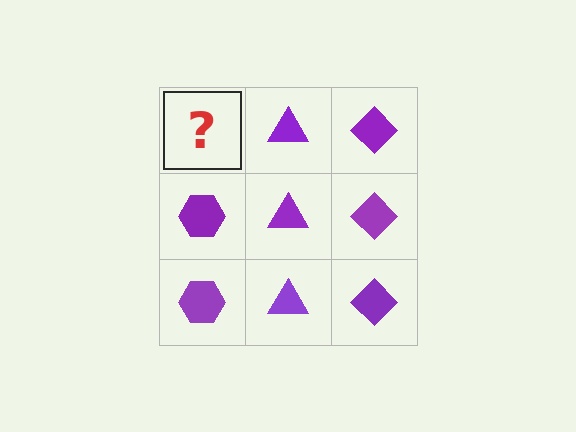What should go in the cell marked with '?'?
The missing cell should contain a purple hexagon.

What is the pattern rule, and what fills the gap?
The rule is that each column has a consistent shape. The gap should be filled with a purple hexagon.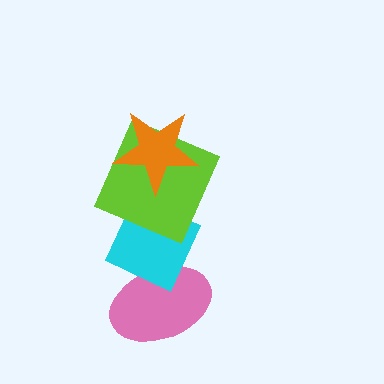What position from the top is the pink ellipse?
The pink ellipse is 4th from the top.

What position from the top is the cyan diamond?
The cyan diamond is 3rd from the top.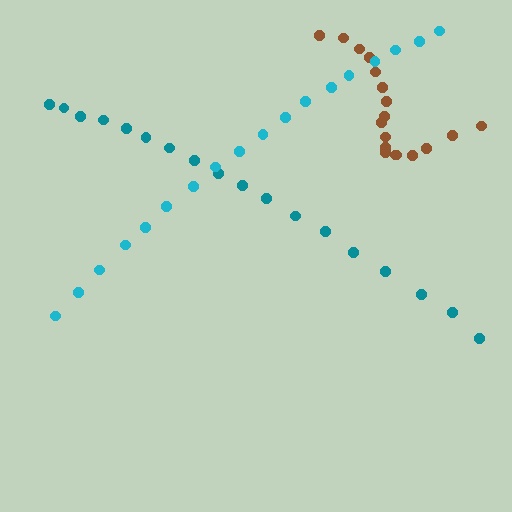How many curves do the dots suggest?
There are 3 distinct paths.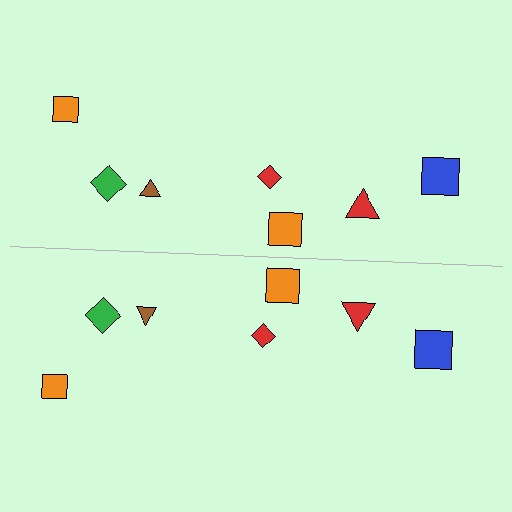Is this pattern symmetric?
Yes, this pattern has bilateral (reflection) symmetry.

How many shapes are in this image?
There are 14 shapes in this image.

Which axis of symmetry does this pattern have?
The pattern has a horizontal axis of symmetry running through the center of the image.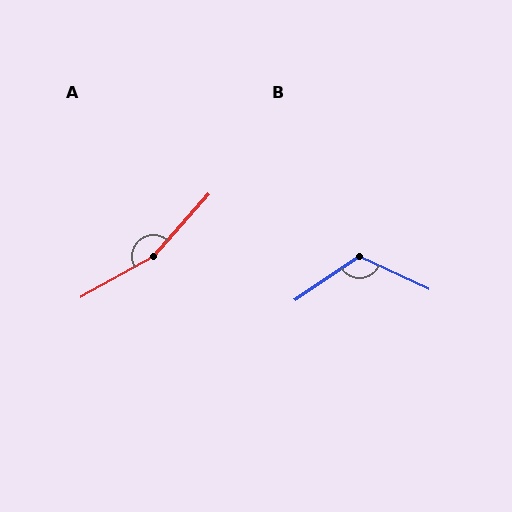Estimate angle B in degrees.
Approximately 121 degrees.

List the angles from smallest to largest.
B (121°), A (161°).